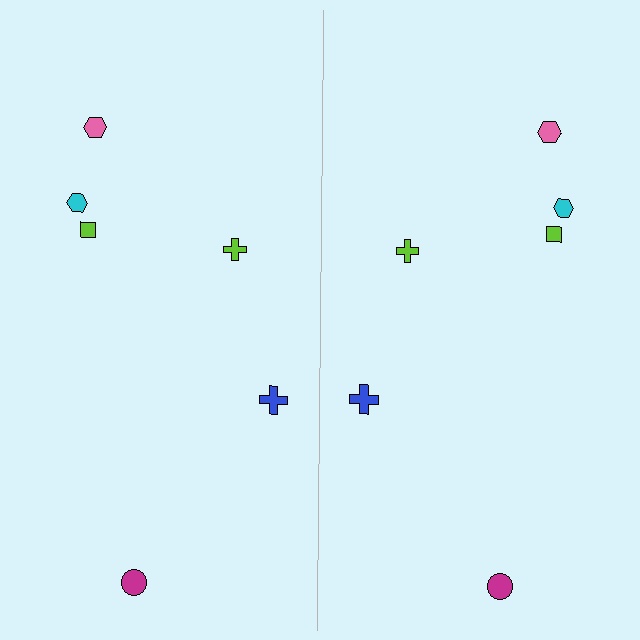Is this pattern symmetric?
Yes, this pattern has bilateral (reflection) symmetry.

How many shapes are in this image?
There are 12 shapes in this image.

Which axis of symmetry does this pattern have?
The pattern has a vertical axis of symmetry running through the center of the image.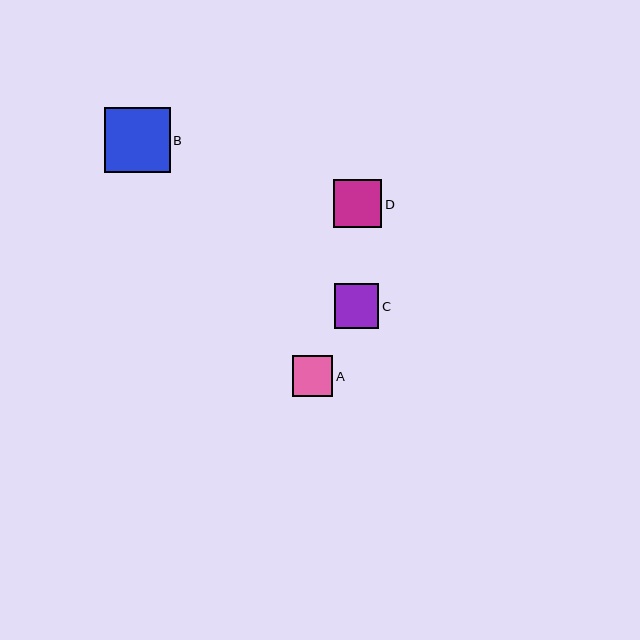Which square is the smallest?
Square A is the smallest with a size of approximately 41 pixels.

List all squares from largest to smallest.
From largest to smallest: B, D, C, A.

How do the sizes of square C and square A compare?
Square C and square A are approximately the same size.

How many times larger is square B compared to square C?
Square B is approximately 1.5 times the size of square C.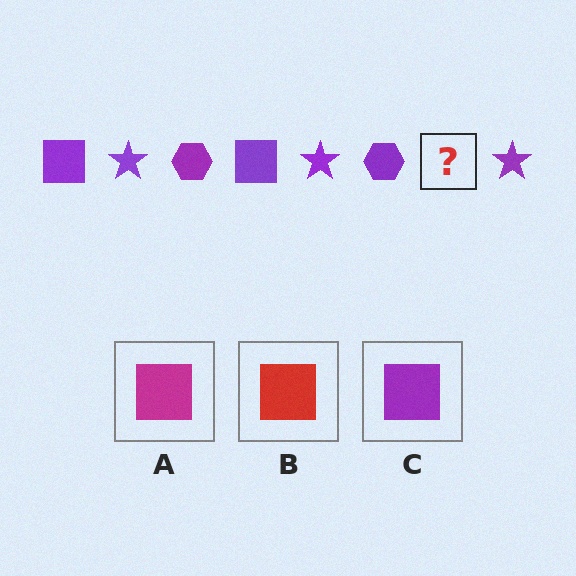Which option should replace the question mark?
Option C.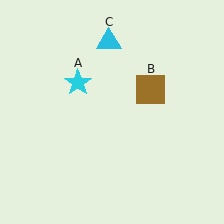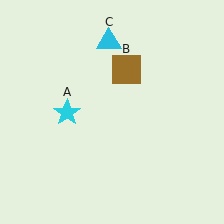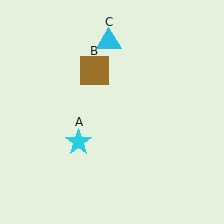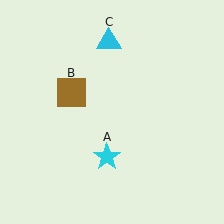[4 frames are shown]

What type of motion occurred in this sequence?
The cyan star (object A), brown square (object B) rotated counterclockwise around the center of the scene.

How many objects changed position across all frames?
2 objects changed position: cyan star (object A), brown square (object B).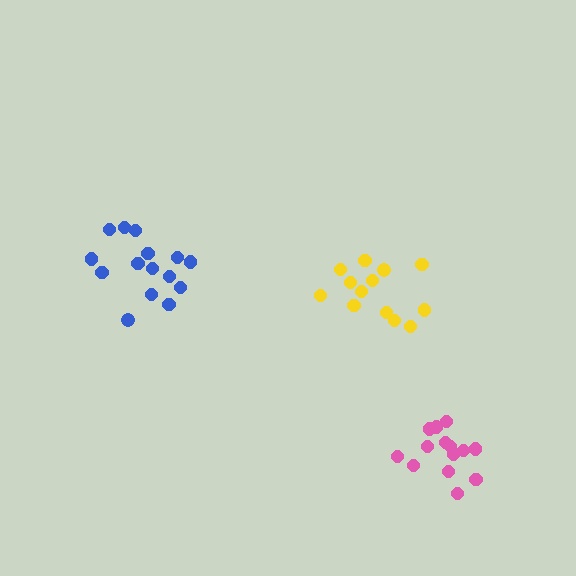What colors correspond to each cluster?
The clusters are colored: yellow, blue, pink.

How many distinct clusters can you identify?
There are 3 distinct clusters.